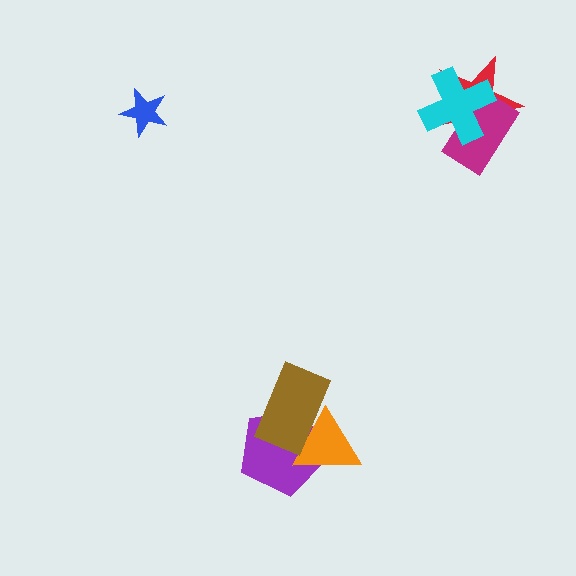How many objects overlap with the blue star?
0 objects overlap with the blue star.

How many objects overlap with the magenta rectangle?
2 objects overlap with the magenta rectangle.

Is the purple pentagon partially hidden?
Yes, it is partially covered by another shape.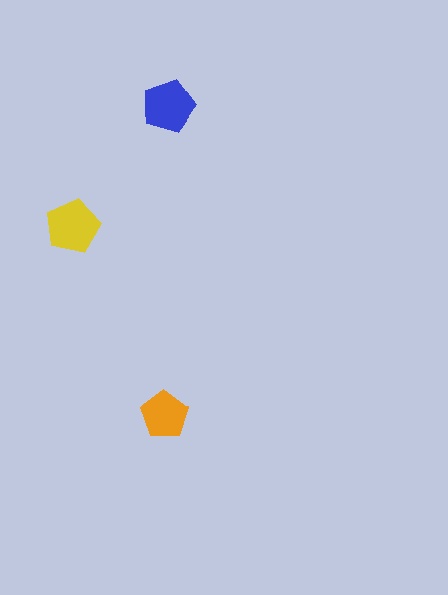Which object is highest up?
The blue pentagon is topmost.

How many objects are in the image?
There are 3 objects in the image.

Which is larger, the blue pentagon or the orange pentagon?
The blue one.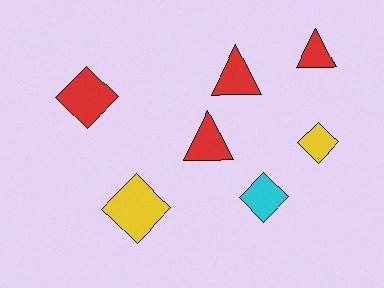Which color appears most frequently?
Red, with 4 objects.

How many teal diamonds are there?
There are no teal diamonds.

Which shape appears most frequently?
Diamond, with 4 objects.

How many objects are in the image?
There are 7 objects.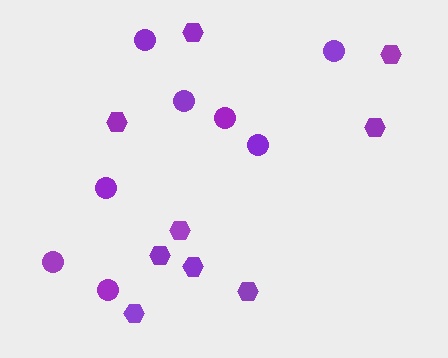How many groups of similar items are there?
There are 2 groups: one group of hexagons (9) and one group of circles (8).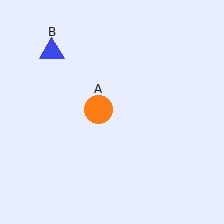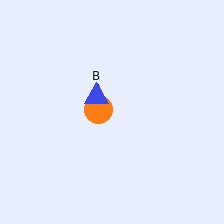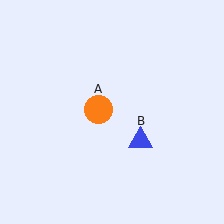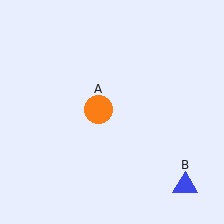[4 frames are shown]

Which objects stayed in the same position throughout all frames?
Orange circle (object A) remained stationary.